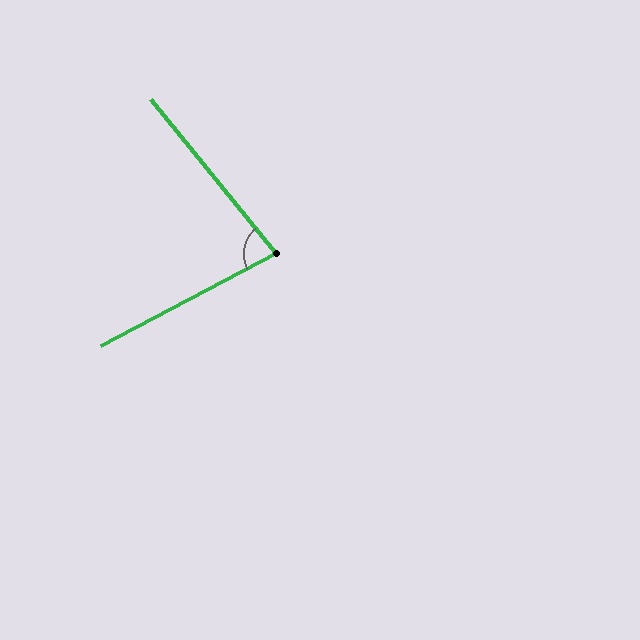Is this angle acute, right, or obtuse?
It is acute.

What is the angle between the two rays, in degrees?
Approximately 78 degrees.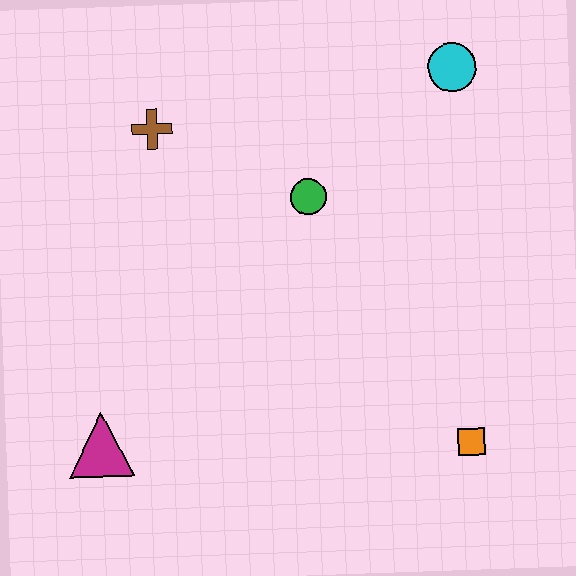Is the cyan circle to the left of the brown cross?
No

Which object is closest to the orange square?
The green circle is closest to the orange square.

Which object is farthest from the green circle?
The magenta triangle is farthest from the green circle.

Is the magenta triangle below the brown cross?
Yes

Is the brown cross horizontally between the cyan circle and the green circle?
No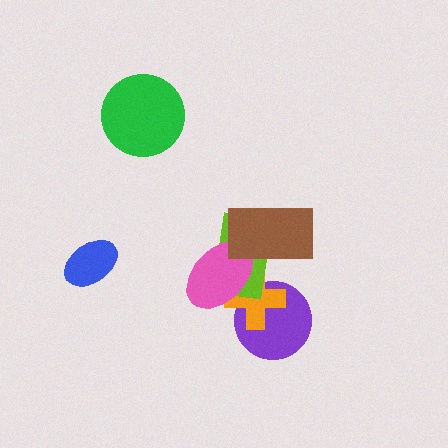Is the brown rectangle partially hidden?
No, no other shape covers it.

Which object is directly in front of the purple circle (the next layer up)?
The orange cross is directly in front of the purple circle.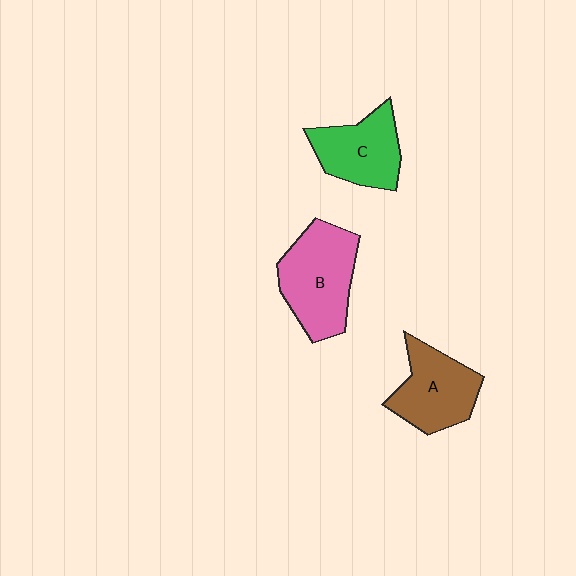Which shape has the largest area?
Shape B (pink).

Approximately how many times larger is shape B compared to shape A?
Approximately 1.2 times.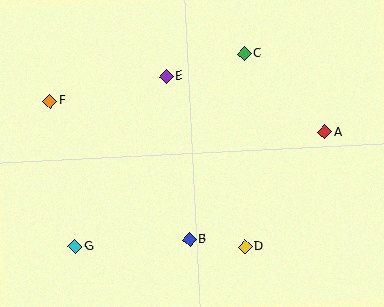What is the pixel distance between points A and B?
The distance between A and B is 173 pixels.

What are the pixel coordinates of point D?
Point D is at (245, 247).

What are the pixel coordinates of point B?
Point B is at (190, 240).